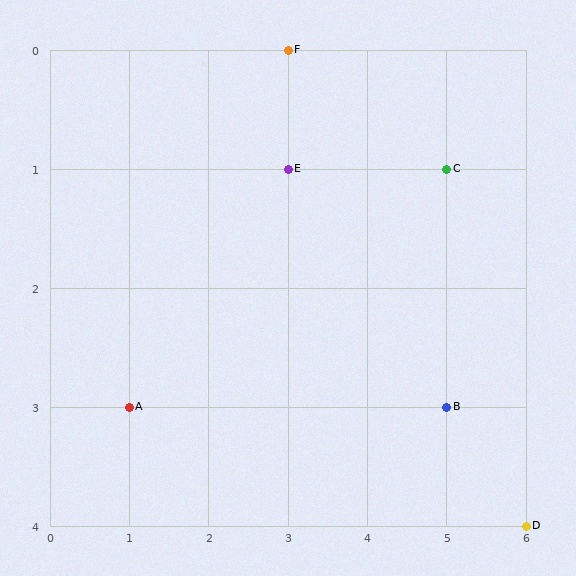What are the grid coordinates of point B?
Point B is at grid coordinates (5, 3).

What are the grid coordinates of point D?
Point D is at grid coordinates (6, 4).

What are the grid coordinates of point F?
Point F is at grid coordinates (3, 0).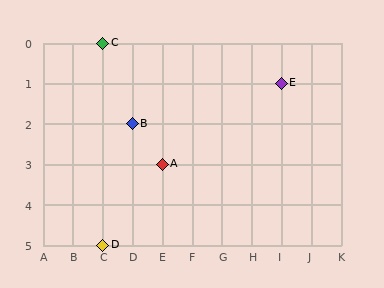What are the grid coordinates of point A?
Point A is at grid coordinates (E, 3).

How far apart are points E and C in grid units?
Points E and C are 6 columns and 1 row apart (about 6.1 grid units diagonally).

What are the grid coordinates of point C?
Point C is at grid coordinates (C, 0).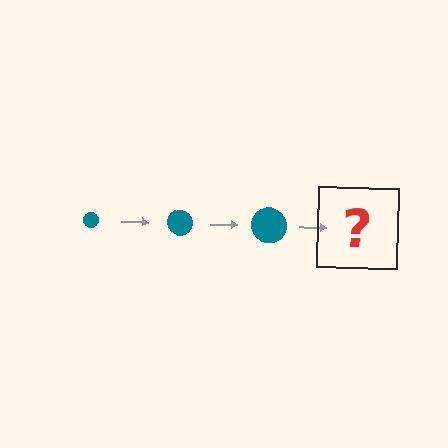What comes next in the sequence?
The next element should be a teal circle, larger than the previous one.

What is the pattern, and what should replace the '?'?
The pattern is that the circle gets progressively larger each step. The '?' should be a teal circle, larger than the previous one.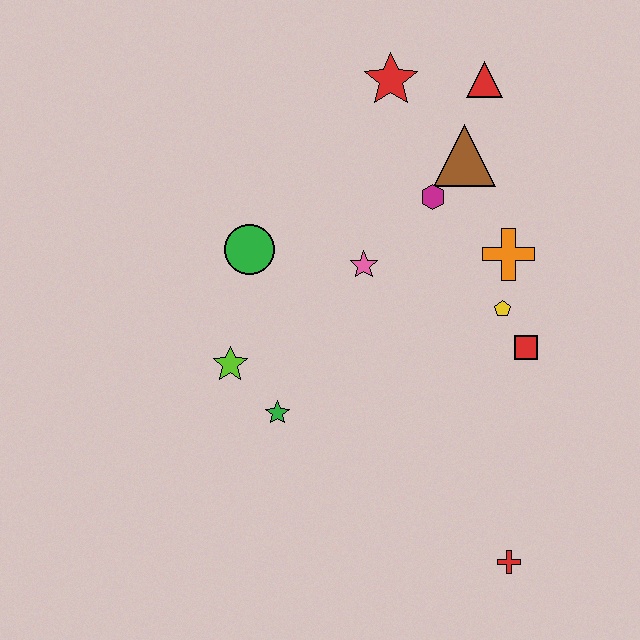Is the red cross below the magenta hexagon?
Yes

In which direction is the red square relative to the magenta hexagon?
The red square is below the magenta hexagon.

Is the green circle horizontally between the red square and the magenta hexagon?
No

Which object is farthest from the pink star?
The red cross is farthest from the pink star.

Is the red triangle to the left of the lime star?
No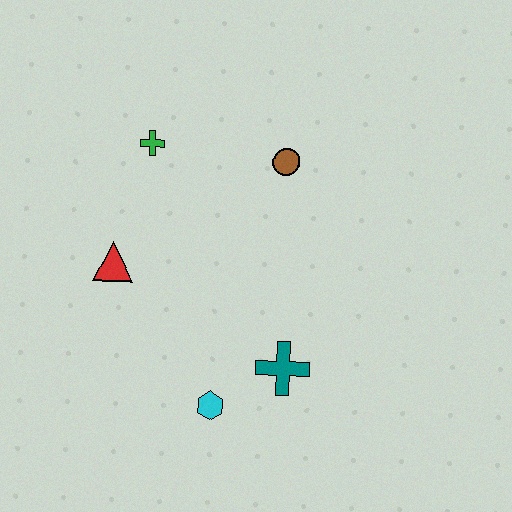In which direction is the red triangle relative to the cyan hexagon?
The red triangle is above the cyan hexagon.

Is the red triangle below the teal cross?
No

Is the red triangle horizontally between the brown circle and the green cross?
No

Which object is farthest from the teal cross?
The green cross is farthest from the teal cross.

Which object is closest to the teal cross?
The cyan hexagon is closest to the teal cross.